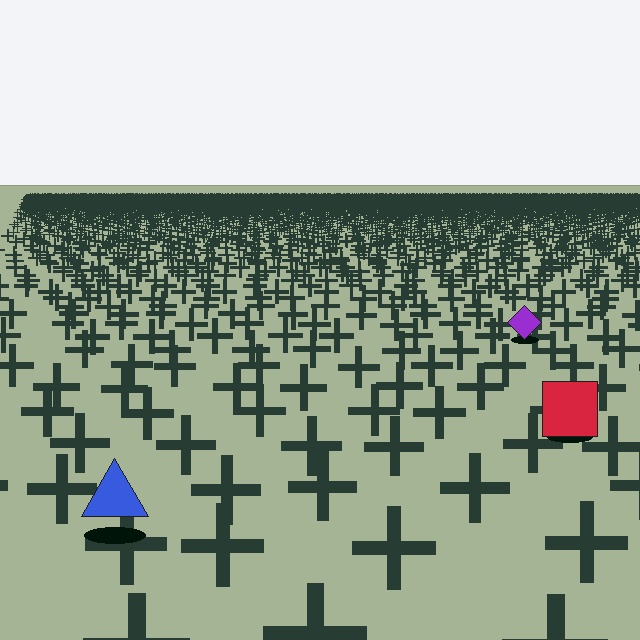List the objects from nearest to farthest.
From nearest to farthest: the blue triangle, the red square, the purple diamond.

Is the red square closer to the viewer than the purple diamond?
Yes. The red square is closer — you can tell from the texture gradient: the ground texture is coarser near it.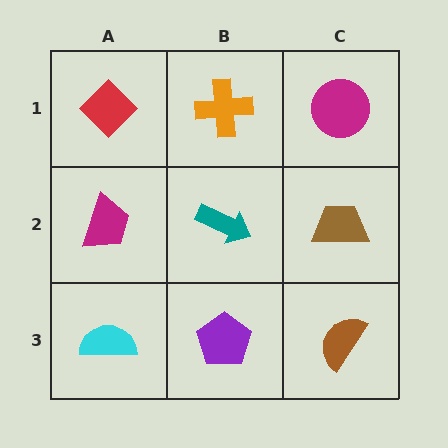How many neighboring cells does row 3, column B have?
3.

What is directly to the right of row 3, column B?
A brown semicircle.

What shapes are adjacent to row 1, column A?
A magenta trapezoid (row 2, column A), an orange cross (row 1, column B).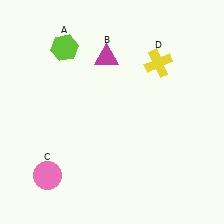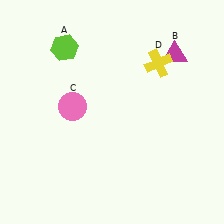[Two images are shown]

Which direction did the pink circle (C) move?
The pink circle (C) moved up.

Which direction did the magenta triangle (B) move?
The magenta triangle (B) moved right.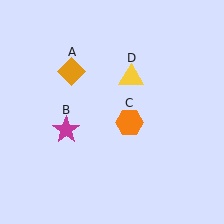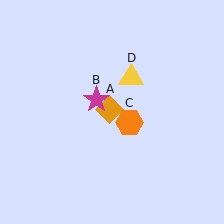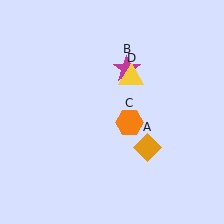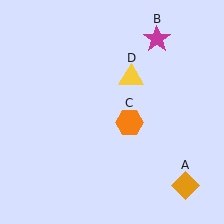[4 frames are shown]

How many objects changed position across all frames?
2 objects changed position: orange diamond (object A), magenta star (object B).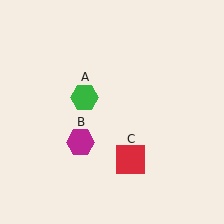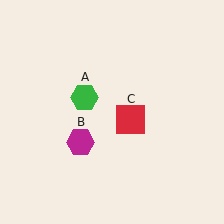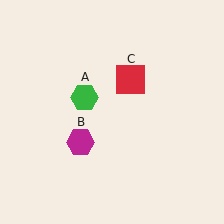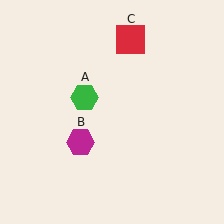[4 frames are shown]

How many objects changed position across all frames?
1 object changed position: red square (object C).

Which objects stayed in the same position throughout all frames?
Green hexagon (object A) and magenta hexagon (object B) remained stationary.